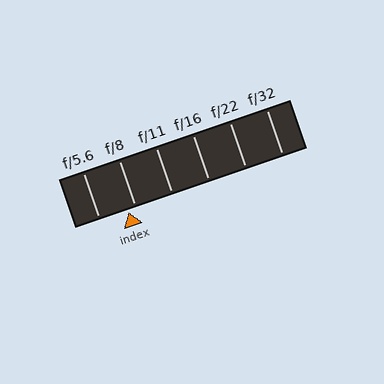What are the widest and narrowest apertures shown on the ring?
The widest aperture shown is f/5.6 and the narrowest is f/32.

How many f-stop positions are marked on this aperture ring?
There are 6 f-stop positions marked.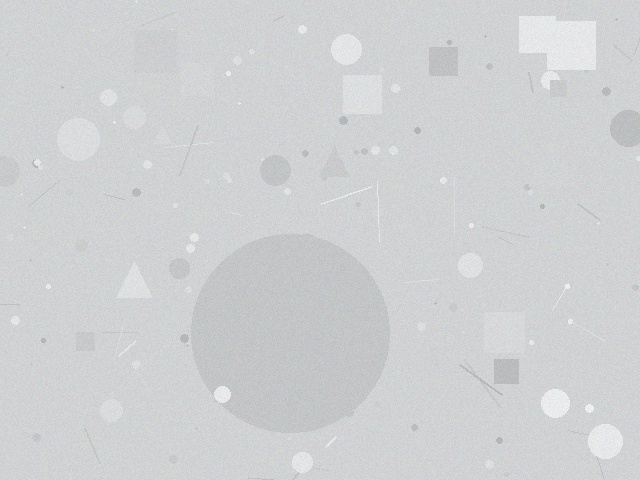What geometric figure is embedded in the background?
A circle is embedded in the background.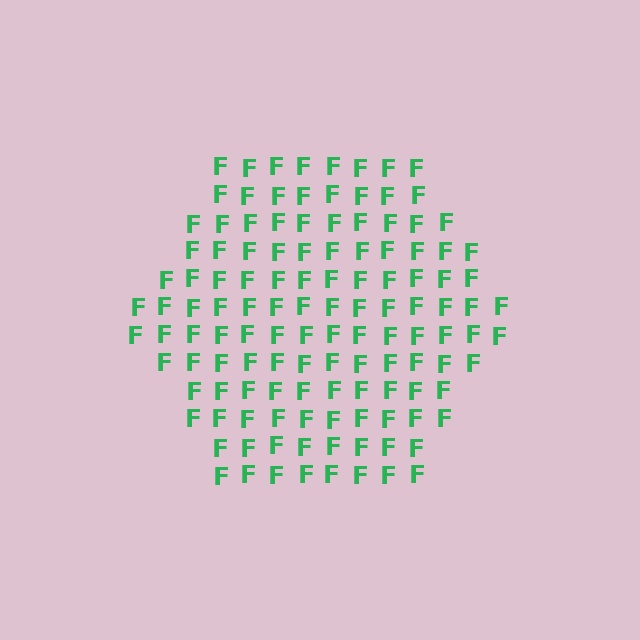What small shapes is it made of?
It is made of small letter F's.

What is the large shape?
The large shape is a hexagon.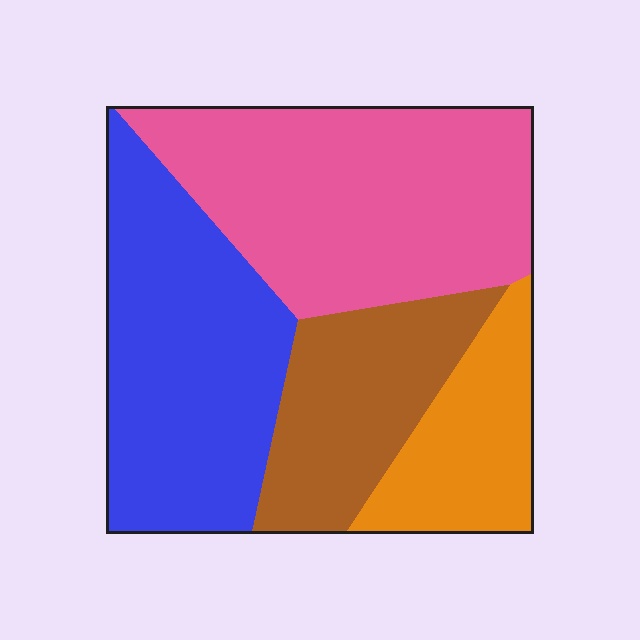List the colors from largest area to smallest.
From largest to smallest: pink, blue, brown, orange.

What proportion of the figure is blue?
Blue takes up about one third (1/3) of the figure.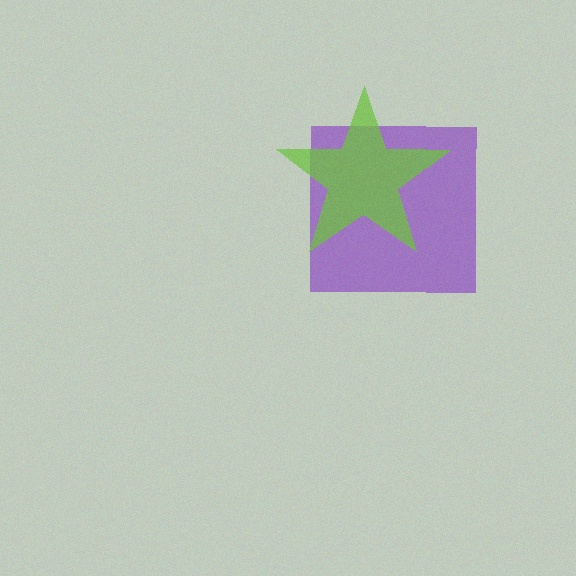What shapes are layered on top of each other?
The layered shapes are: a purple square, a lime star.